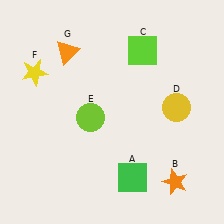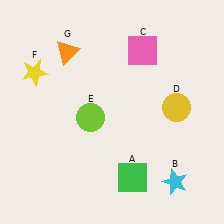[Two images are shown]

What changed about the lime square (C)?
In Image 1, C is lime. In Image 2, it changed to pink.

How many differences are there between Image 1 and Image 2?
There are 2 differences between the two images.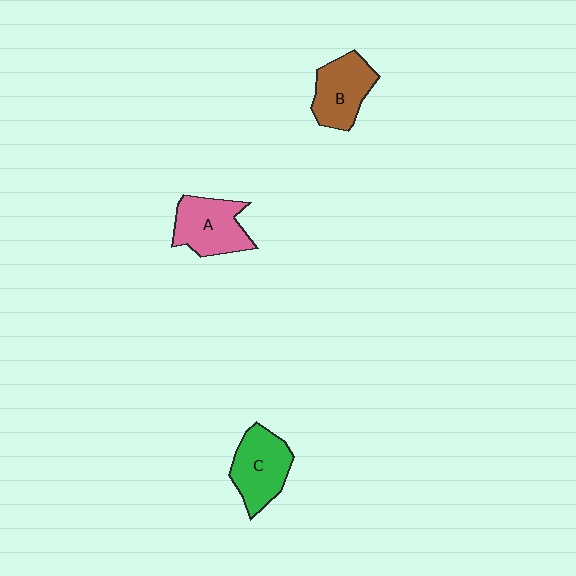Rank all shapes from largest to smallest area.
From largest to smallest: C (green), A (pink), B (brown).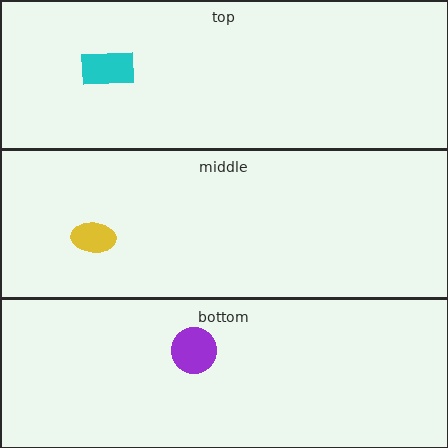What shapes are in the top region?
The cyan rectangle.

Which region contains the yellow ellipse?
The middle region.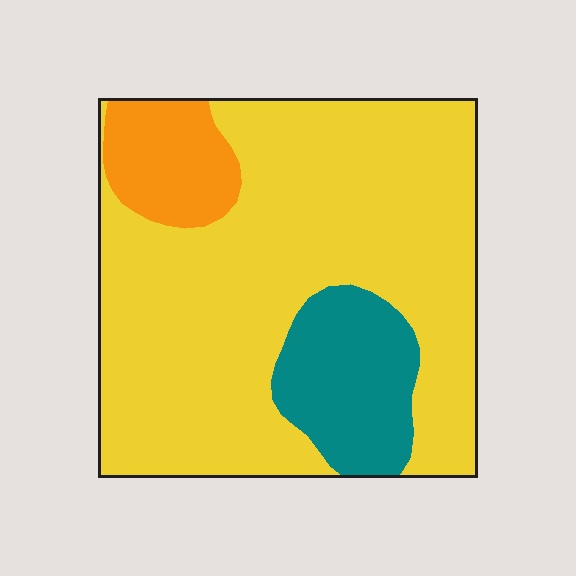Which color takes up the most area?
Yellow, at roughly 75%.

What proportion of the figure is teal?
Teal covers about 15% of the figure.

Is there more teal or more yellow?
Yellow.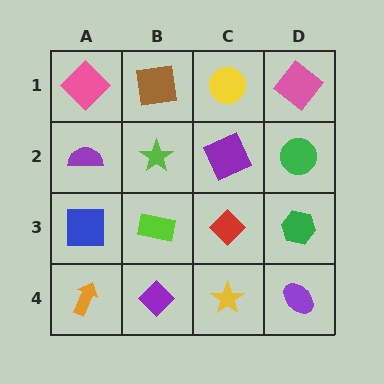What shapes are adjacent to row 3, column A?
A purple semicircle (row 2, column A), an orange arrow (row 4, column A), a lime rectangle (row 3, column B).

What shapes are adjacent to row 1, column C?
A purple square (row 2, column C), a brown square (row 1, column B), a pink diamond (row 1, column D).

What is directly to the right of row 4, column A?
A purple diamond.